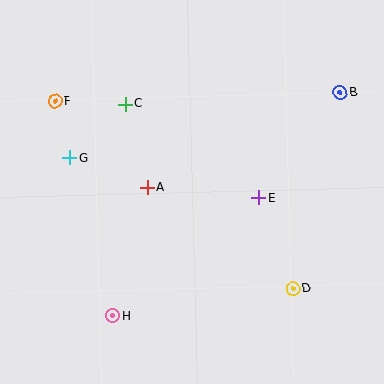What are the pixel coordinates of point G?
Point G is at (70, 158).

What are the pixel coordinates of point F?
Point F is at (55, 101).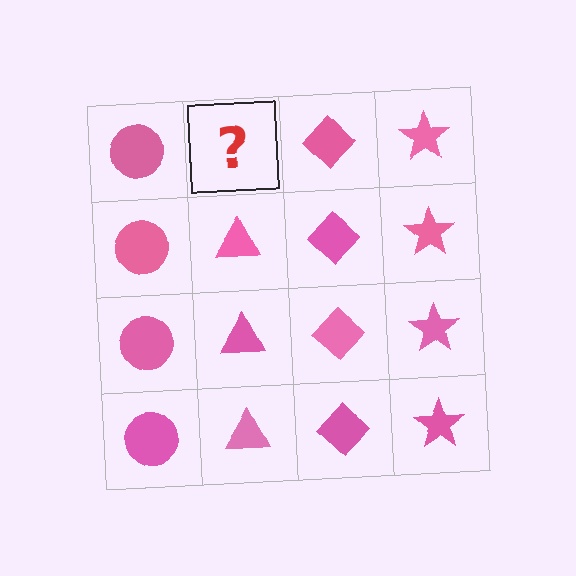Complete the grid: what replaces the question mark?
The question mark should be replaced with a pink triangle.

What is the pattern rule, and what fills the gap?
The rule is that each column has a consistent shape. The gap should be filled with a pink triangle.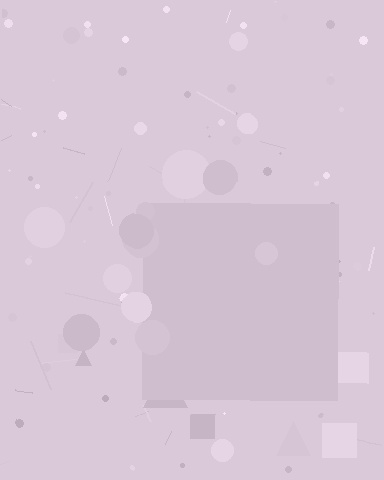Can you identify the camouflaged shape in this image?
The camouflaged shape is a square.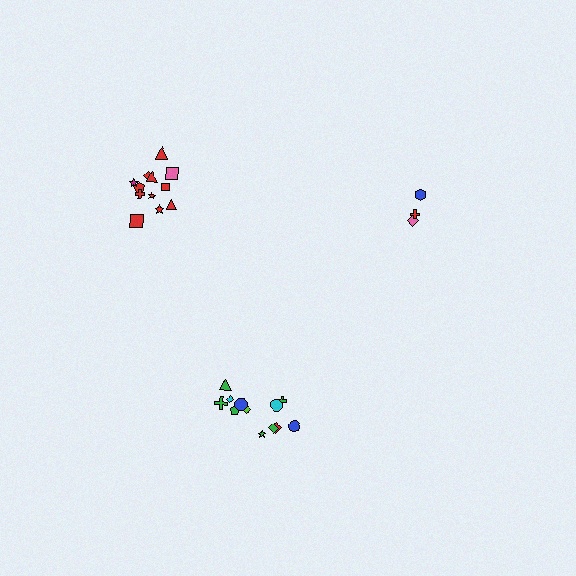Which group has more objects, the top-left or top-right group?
The top-left group.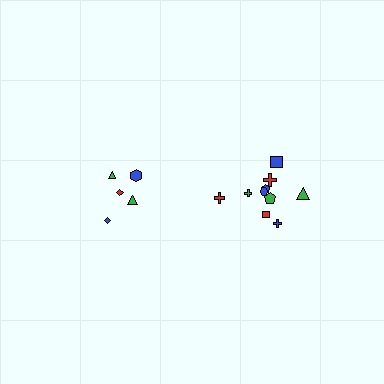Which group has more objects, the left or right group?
The right group.